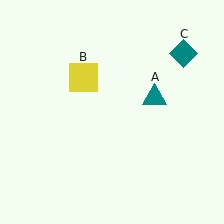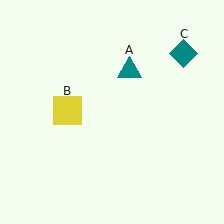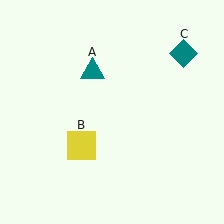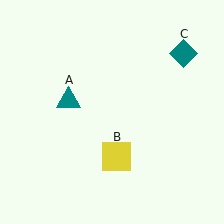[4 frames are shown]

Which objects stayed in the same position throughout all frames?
Teal diamond (object C) remained stationary.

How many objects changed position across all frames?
2 objects changed position: teal triangle (object A), yellow square (object B).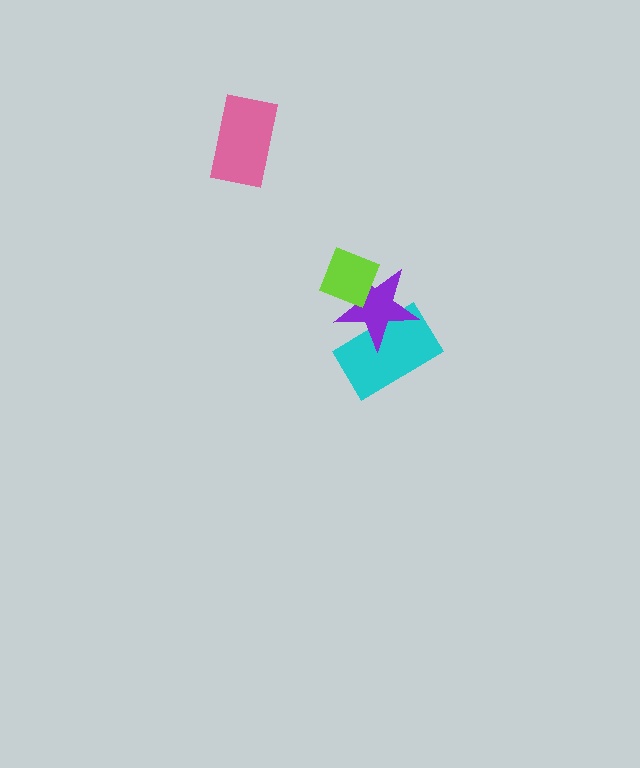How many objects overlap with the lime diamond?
1 object overlaps with the lime diamond.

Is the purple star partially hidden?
Yes, it is partially covered by another shape.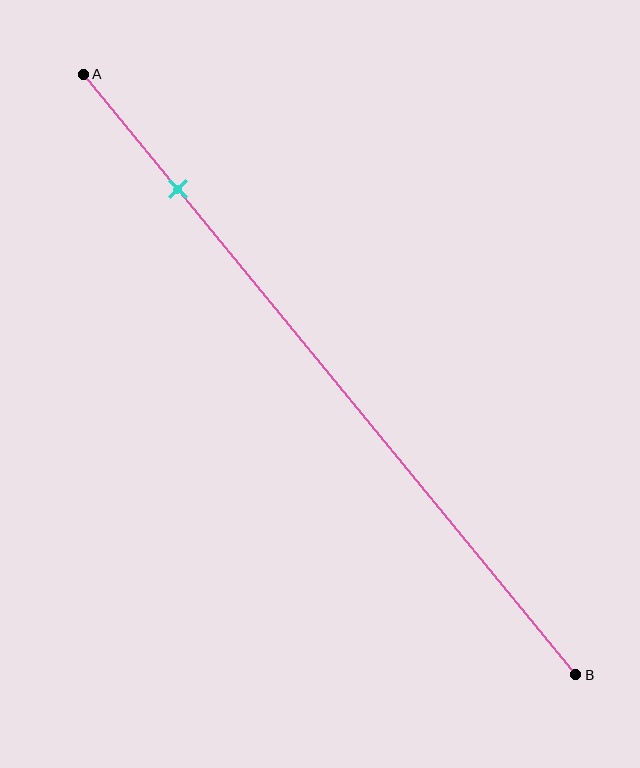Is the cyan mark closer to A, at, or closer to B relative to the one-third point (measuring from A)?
The cyan mark is closer to point A than the one-third point of segment AB.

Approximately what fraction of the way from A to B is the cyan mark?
The cyan mark is approximately 20% of the way from A to B.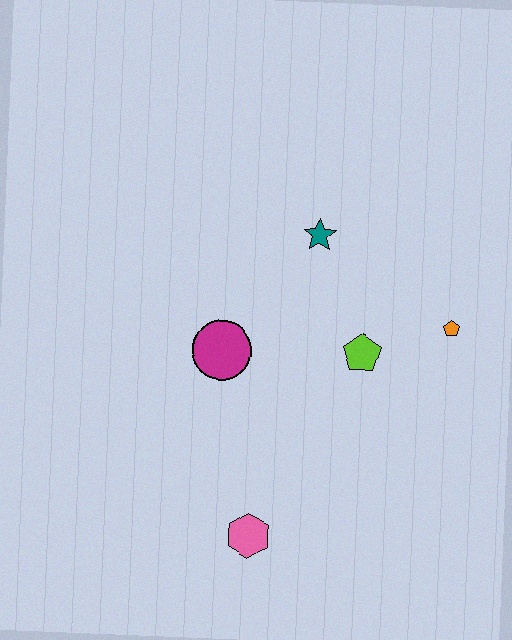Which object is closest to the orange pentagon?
The lime pentagon is closest to the orange pentagon.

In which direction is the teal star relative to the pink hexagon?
The teal star is above the pink hexagon.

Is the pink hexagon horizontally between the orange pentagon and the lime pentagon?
No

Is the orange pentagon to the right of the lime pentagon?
Yes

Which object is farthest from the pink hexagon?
The teal star is farthest from the pink hexagon.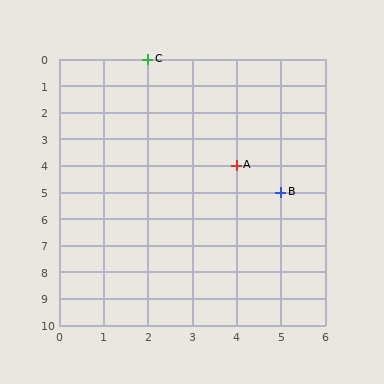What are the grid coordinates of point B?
Point B is at grid coordinates (5, 5).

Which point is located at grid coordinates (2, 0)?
Point C is at (2, 0).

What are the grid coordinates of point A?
Point A is at grid coordinates (4, 4).